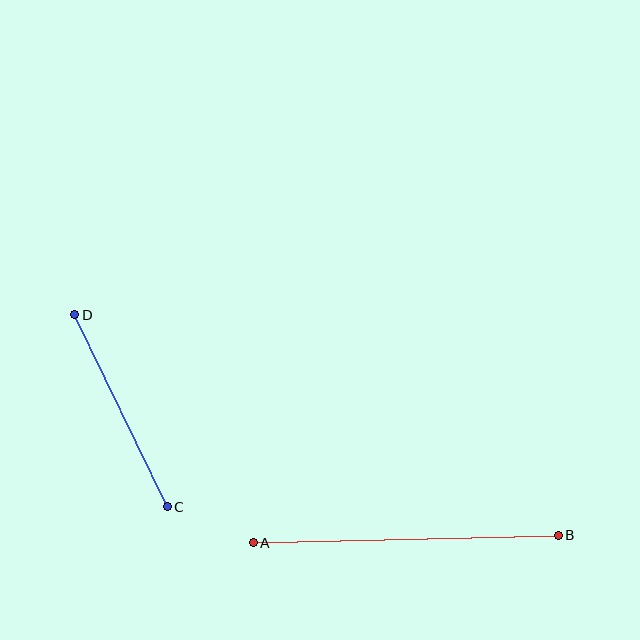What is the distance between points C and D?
The distance is approximately 213 pixels.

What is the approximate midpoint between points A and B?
The midpoint is at approximately (406, 539) pixels.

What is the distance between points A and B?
The distance is approximately 305 pixels.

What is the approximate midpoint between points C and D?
The midpoint is at approximately (121, 411) pixels.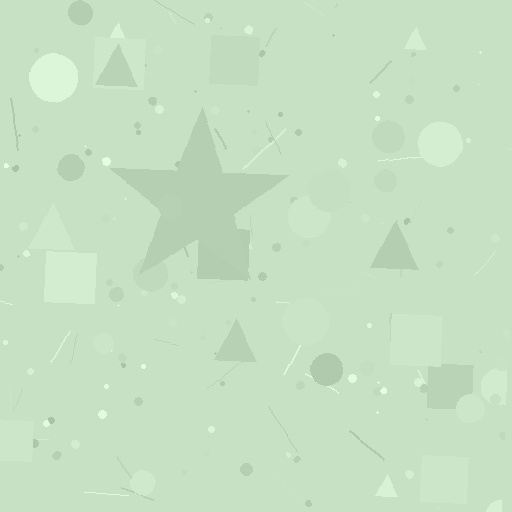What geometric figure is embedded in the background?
A star is embedded in the background.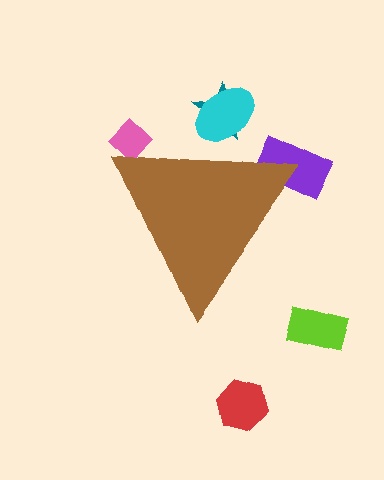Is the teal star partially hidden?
Yes, the teal star is partially hidden behind the brown triangle.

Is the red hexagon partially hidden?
No, the red hexagon is fully visible.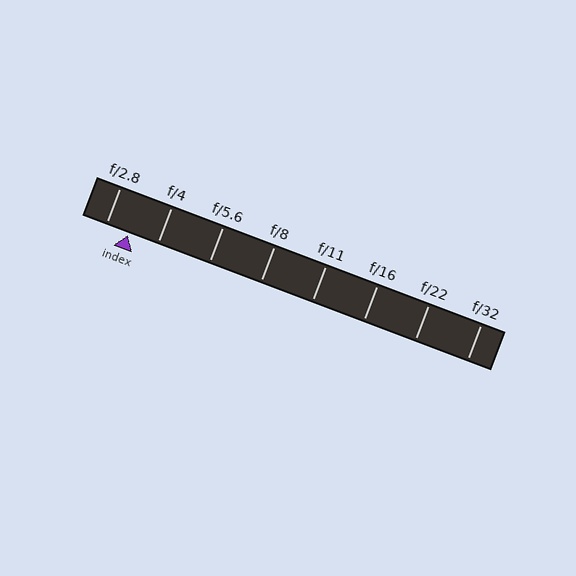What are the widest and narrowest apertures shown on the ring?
The widest aperture shown is f/2.8 and the narrowest is f/32.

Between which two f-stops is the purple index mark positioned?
The index mark is between f/2.8 and f/4.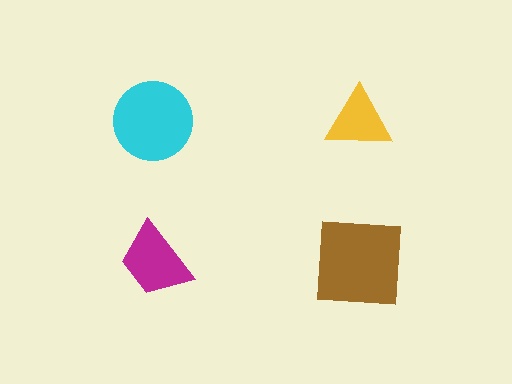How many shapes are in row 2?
2 shapes.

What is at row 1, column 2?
A yellow triangle.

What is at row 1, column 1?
A cyan circle.